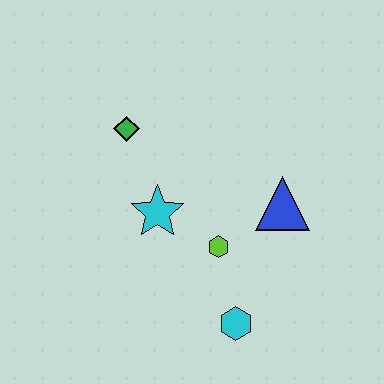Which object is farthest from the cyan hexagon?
The green diamond is farthest from the cyan hexagon.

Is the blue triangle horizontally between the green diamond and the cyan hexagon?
No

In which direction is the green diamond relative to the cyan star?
The green diamond is above the cyan star.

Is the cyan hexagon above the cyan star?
No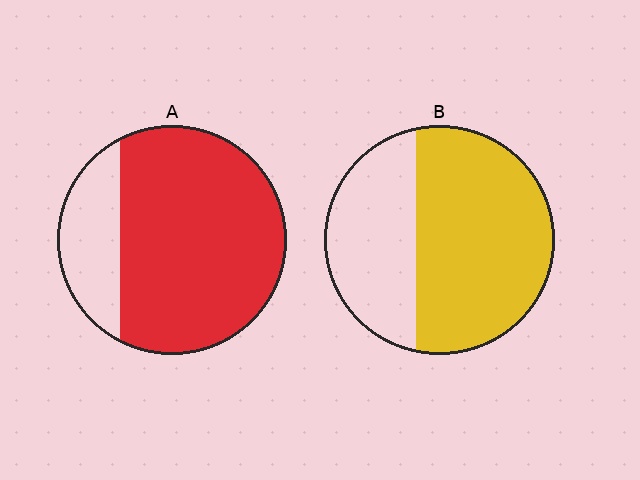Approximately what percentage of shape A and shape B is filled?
A is approximately 80% and B is approximately 65%.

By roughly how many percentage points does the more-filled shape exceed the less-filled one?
By roughly 15 percentage points (A over B).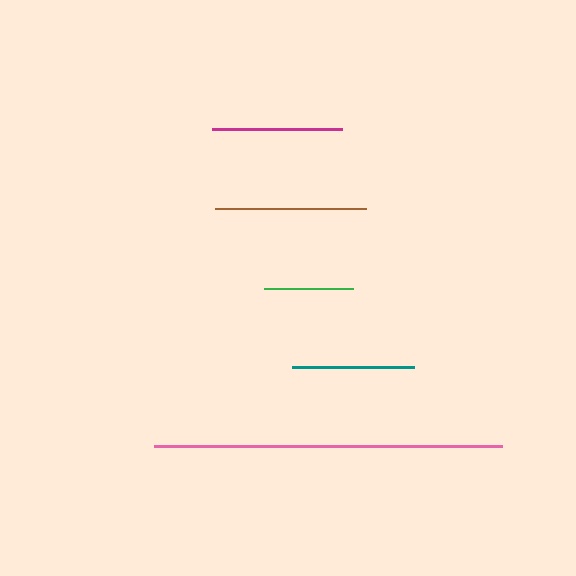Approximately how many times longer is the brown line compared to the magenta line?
The brown line is approximately 1.2 times the length of the magenta line.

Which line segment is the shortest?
The green line is the shortest at approximately 90 pixels.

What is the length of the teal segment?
The teal segment is approximately 122 pixels long.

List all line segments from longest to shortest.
From longest to shortest: pink, brown, magenta, teal, green.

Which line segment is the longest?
The pink line is the longest at approximately 348 pixels.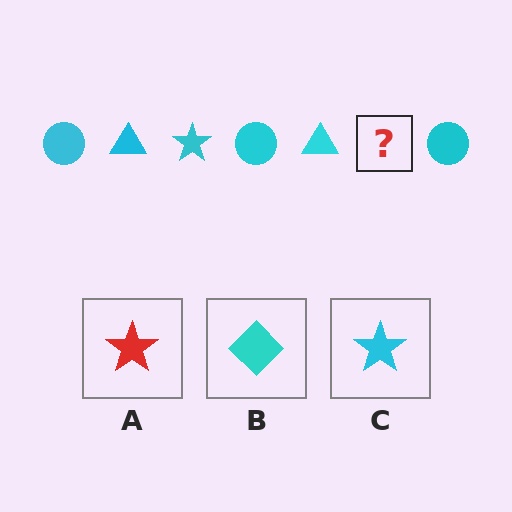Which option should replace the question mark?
Option C.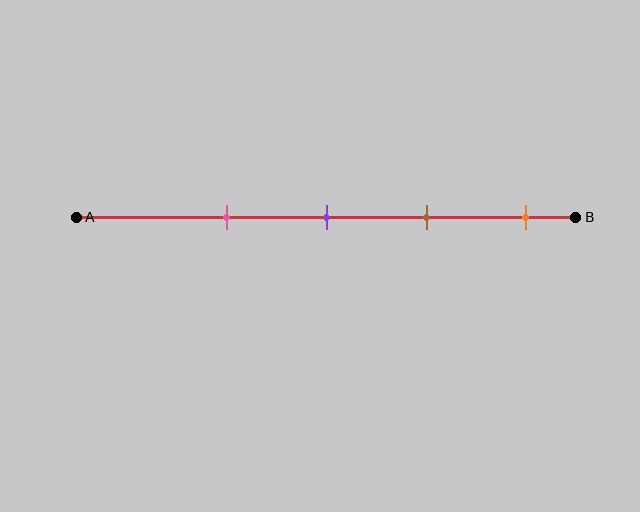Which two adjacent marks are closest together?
The purple and brown marks are the closest adjacent pair.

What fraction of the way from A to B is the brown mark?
The brown mark is approximately 70% (0.7) of the way from A to B.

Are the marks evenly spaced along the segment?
Yes, the marks are approximately evenly spaced.